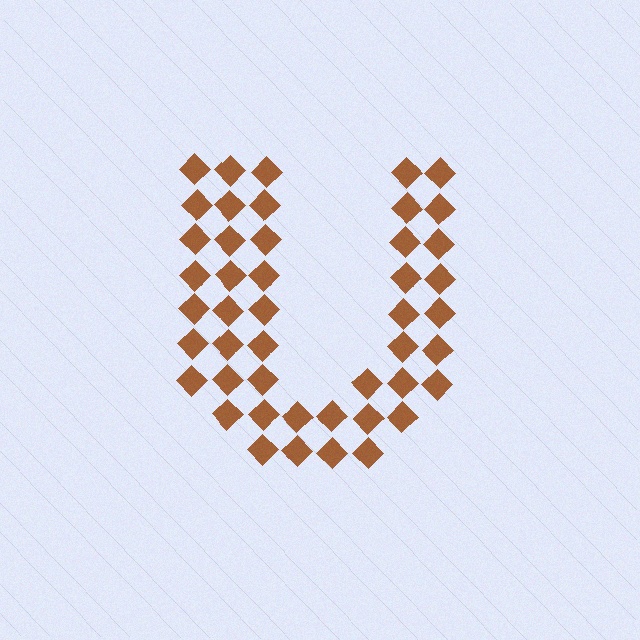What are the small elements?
The small elements are diamonds.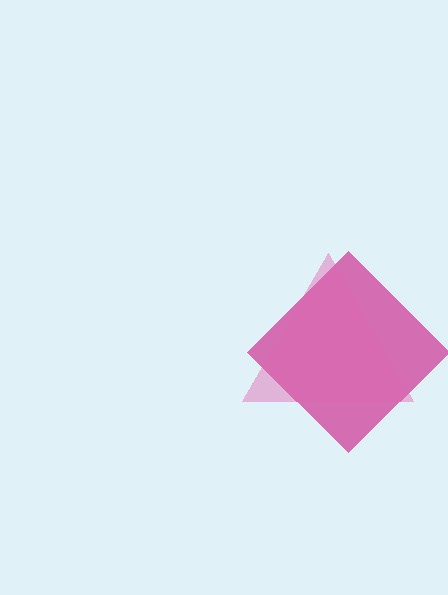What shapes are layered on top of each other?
The layered shapes are: a magenta diamond, a pink triangle.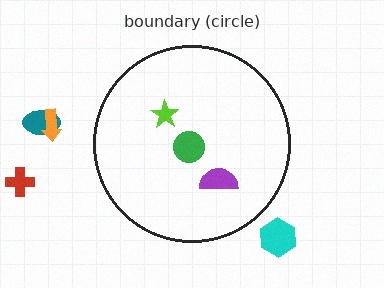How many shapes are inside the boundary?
3 inside, 4 outside.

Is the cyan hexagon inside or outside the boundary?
Outside.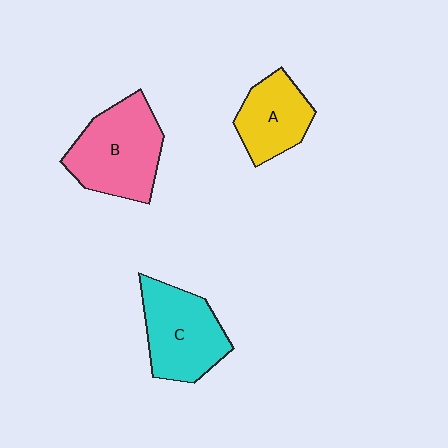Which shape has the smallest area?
Shape A (yellow).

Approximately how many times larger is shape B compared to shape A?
Approximately 1.5 times.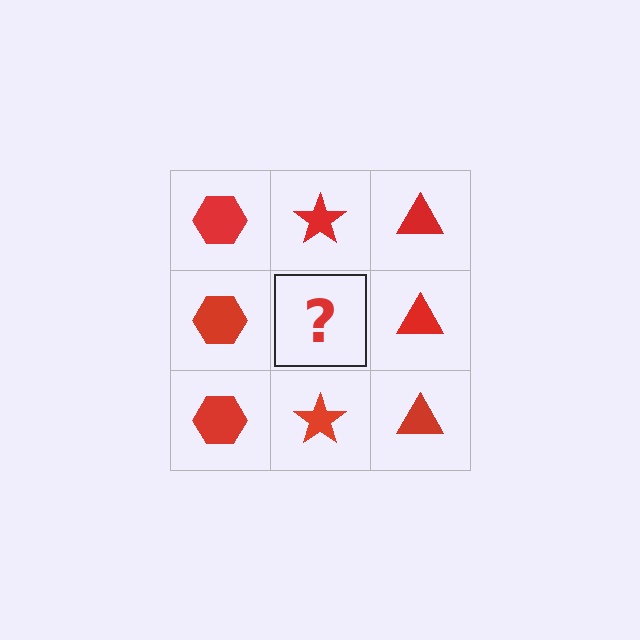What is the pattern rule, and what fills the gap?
The rule is that each column has a consistent shape. The gap should be filled with a red star.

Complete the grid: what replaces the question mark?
The question mark should be replaced with a red star.